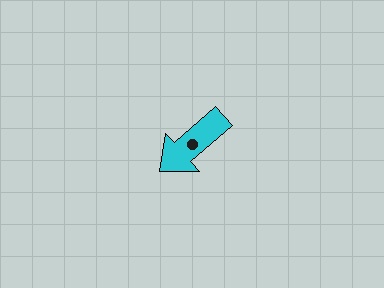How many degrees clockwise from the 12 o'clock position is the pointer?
Approximately 229 degrees.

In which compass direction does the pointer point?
Southwest.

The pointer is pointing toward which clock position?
Roughly 8 o'clock.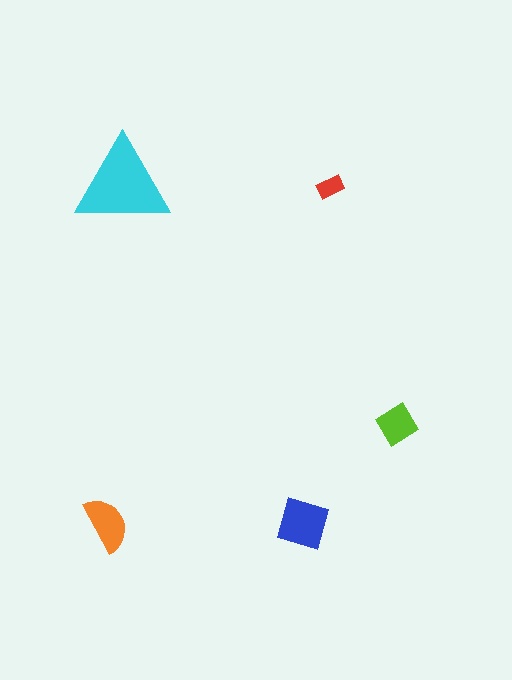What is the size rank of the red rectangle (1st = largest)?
5th.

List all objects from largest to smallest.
The cyan triangle, the blue square, the orange semicircle, the lime diamond, the red rectangle.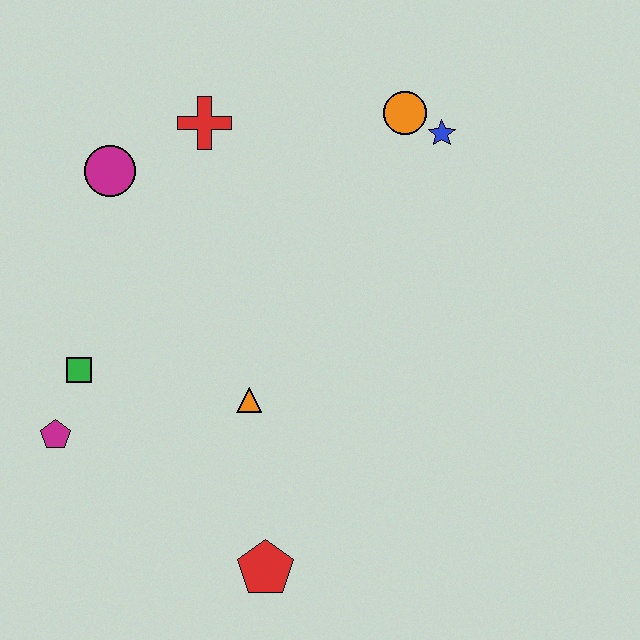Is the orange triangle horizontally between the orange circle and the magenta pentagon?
Yes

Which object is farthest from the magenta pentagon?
The blue star is farthest from the magenta pentagon.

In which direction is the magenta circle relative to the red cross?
The magenta circle is to the left of the red cross.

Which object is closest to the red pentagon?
The orange triangle is closest to the red pentagon.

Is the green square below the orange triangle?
No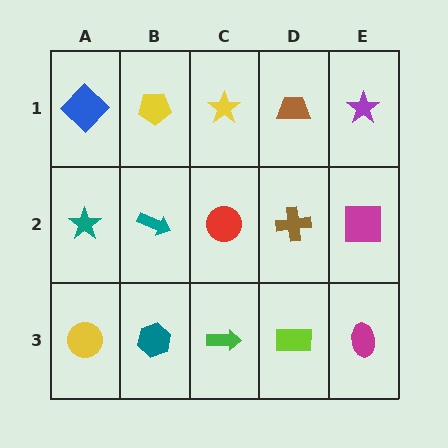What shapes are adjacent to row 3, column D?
A brown cross (row 2, column D), a green arrow (row 3, column C), a magenta ellipse (row 3, column E).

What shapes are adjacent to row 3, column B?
A teal arrow (row 2, column B), a yellow circle (row 3, column A), a green arrow (row 3, column C).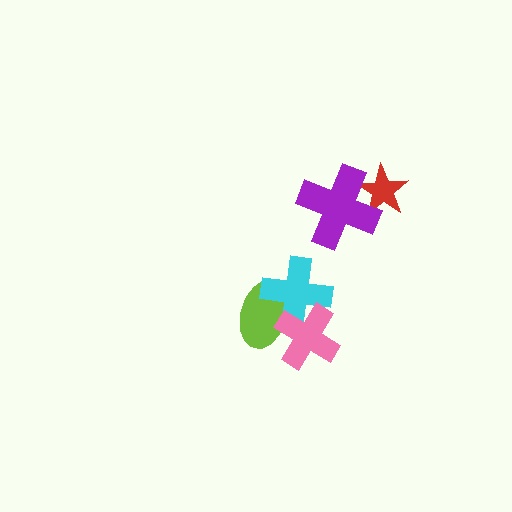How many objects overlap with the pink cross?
2 objects overlap with the pink cross.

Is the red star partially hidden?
Yes, it is partially covered by another shape.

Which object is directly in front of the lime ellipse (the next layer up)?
The cyan cross is directly in front of the lime ellipse.